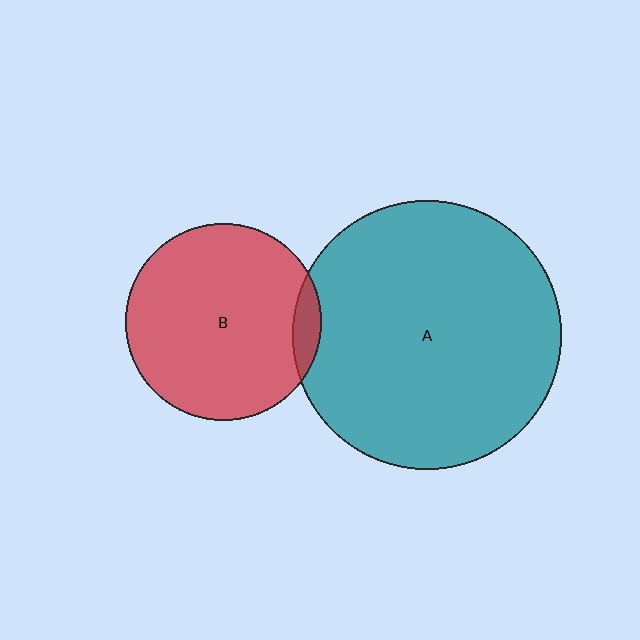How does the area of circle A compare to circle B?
Approximately 1.9 times.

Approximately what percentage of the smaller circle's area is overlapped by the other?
Approximately 5%.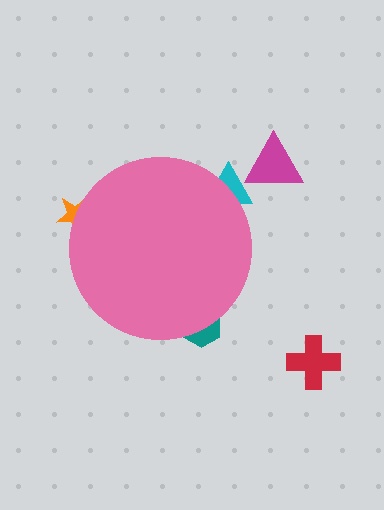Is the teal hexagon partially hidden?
Yes, the teal hexagon is partially hidden behind the pink circle.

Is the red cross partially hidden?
No, the red cross is fully visible.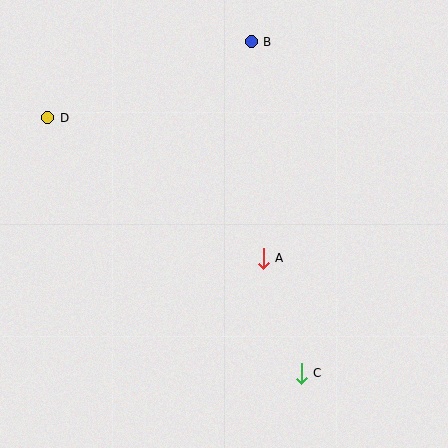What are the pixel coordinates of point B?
Point B is at (251, 42).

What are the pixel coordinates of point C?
Point C is at (301, 373).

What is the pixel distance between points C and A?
The distance between C and A is 121 pixels.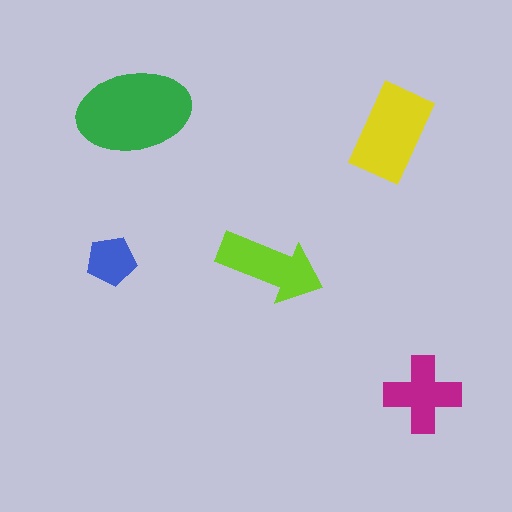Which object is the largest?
The green ellipse.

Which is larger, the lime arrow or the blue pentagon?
The lime arrow.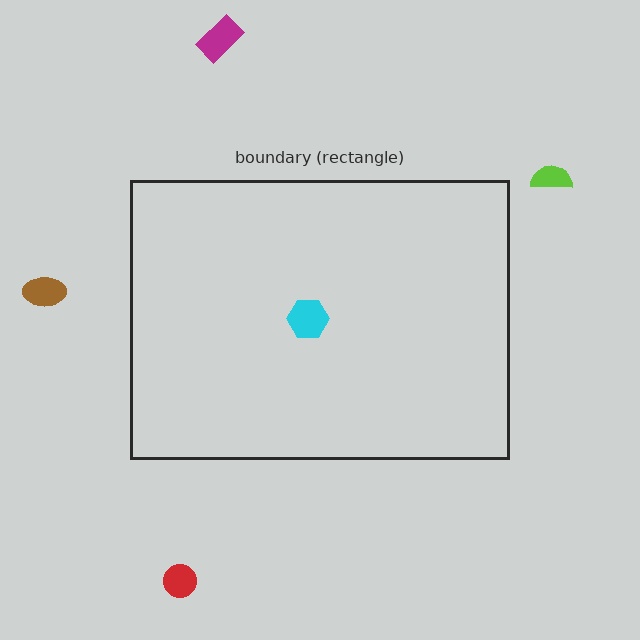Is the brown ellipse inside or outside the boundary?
Outside.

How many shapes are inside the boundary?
1 inside, 4 outside.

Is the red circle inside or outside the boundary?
Outside.